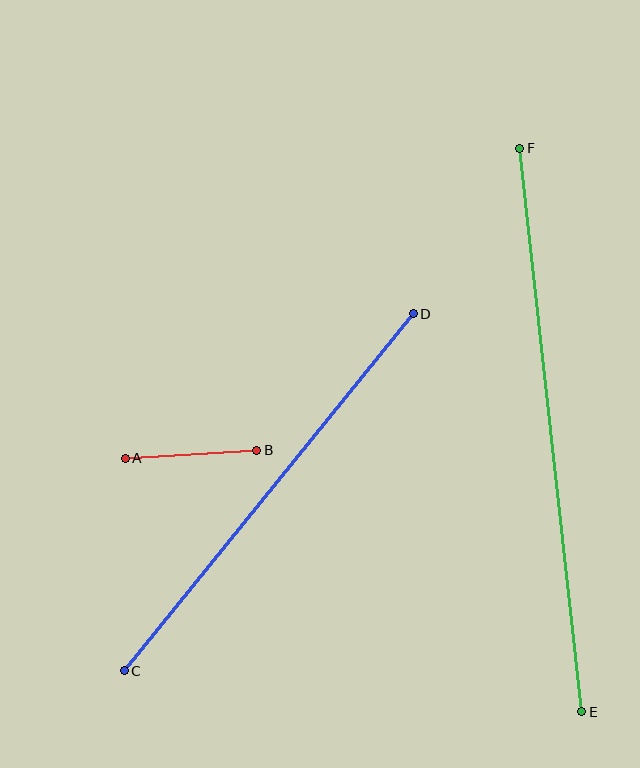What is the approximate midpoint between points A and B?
The midpoint is at approximately (191, 454) pixels.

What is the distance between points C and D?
The distance is approximately 459 pixels.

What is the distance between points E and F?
The distance is approximately 567 pixels.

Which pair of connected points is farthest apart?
Points E and F are farthest apart.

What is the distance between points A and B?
The distance is approximately 132 pixels.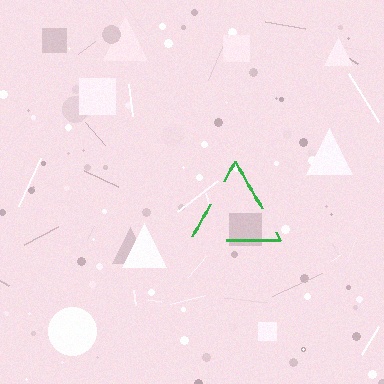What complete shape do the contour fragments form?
The contour fragments form a triangle.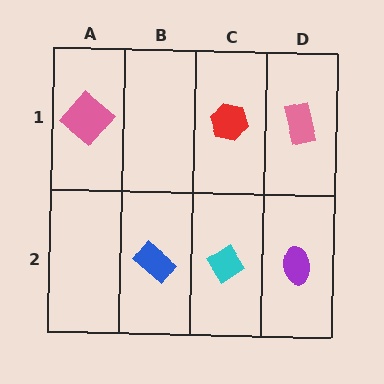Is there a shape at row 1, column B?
No, that cell is empty.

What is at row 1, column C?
A red hexagon.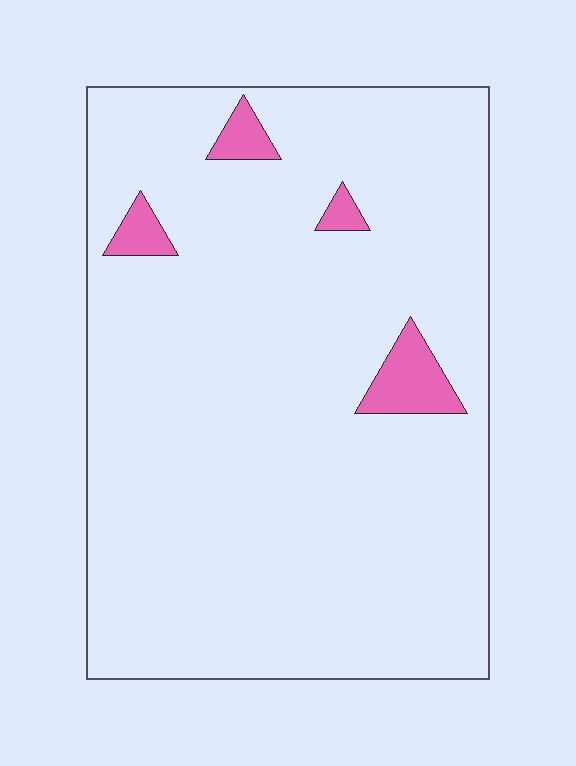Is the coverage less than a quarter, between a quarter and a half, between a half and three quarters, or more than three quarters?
Less than a quarter.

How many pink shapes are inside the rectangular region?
4.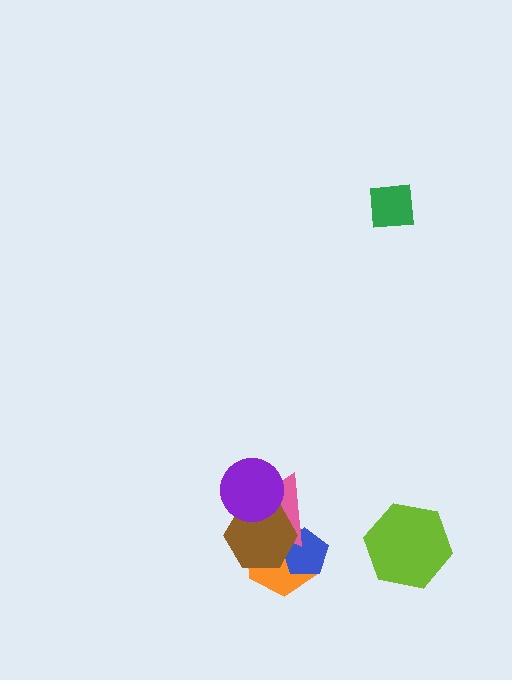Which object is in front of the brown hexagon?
The purple circle is in front of the brown hexagon.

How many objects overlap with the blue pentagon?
3 objects overlap with the blue pentagon.